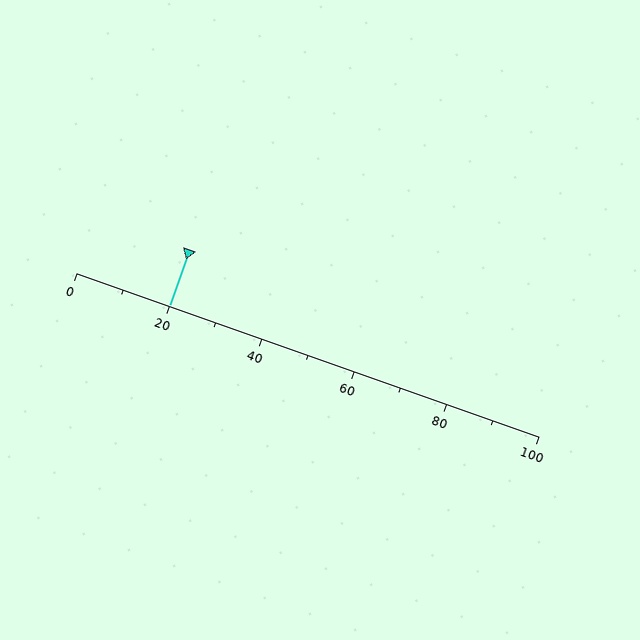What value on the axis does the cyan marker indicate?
The marker indicates approximately 20.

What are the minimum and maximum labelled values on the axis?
The axis runs from 0 to 100.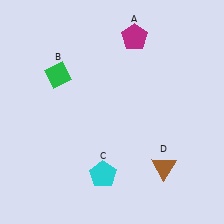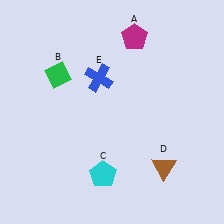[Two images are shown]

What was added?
A blue cross (E) was added in Image 2.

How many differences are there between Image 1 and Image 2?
There is 1 difference between the two images.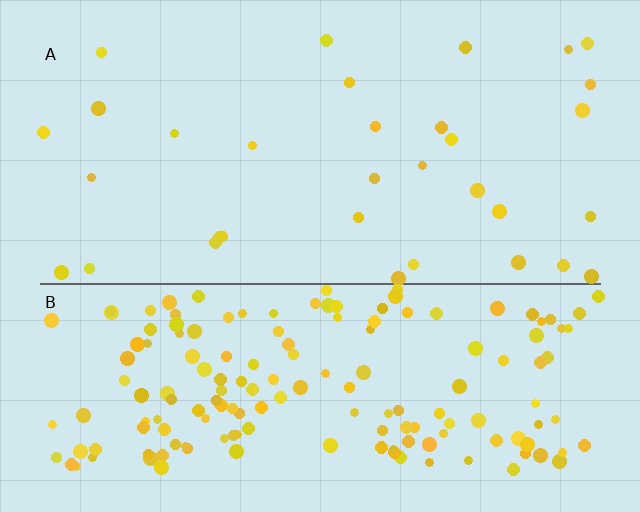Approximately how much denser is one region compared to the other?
Approximately 5.2× — region B over region A.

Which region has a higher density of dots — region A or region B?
B (the bottom).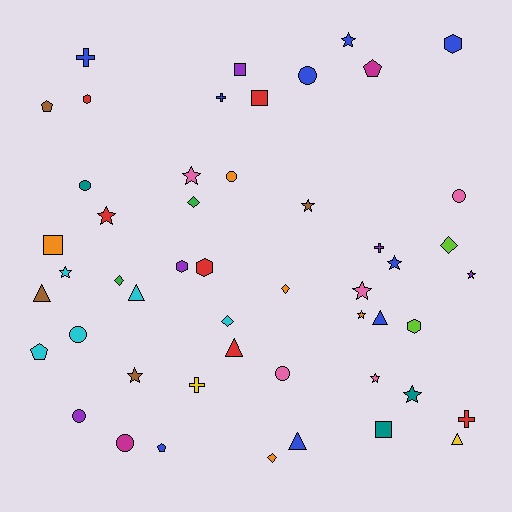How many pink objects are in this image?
There are 5 pink objects.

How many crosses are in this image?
There are 5 crosses.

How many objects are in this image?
There are 50 objects.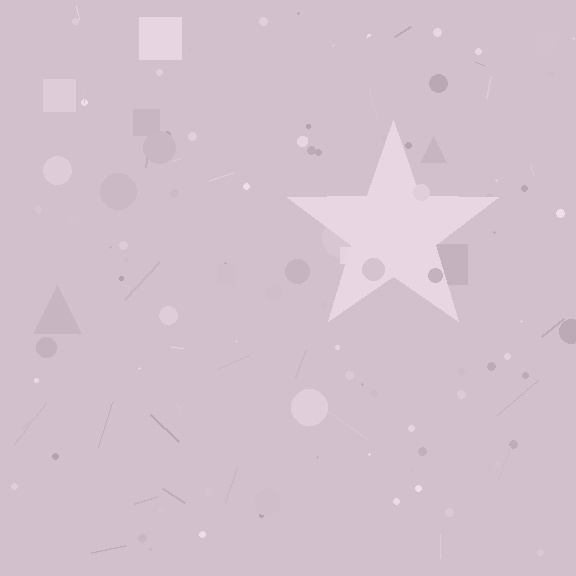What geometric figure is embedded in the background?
A star is embedded in the background.